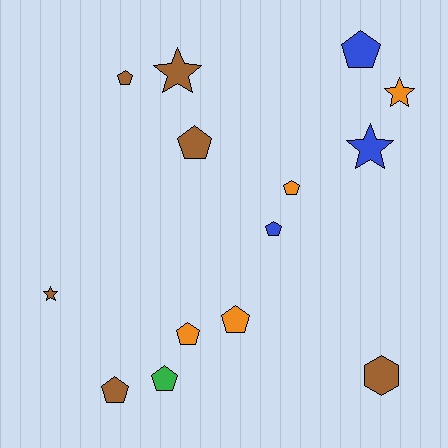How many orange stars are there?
There is 1 orange star.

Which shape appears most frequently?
Pentagon, with 9 objects.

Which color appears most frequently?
Brown, with 6 objects.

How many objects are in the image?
There are 14 objects.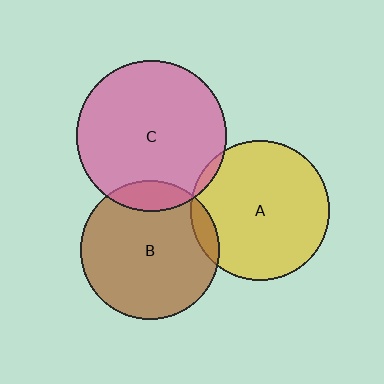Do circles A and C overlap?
Yes.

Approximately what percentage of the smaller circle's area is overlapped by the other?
Approximately 5%.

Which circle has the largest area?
Circle C (pink).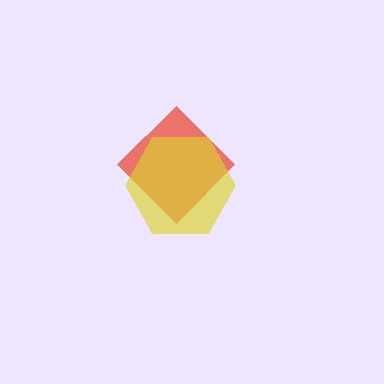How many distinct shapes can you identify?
There are 2 distinct shapes: a red diamond, a yellow hexagon.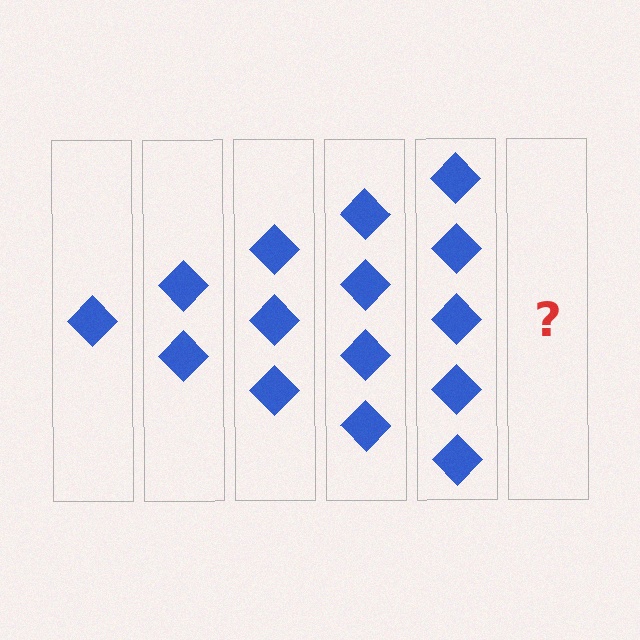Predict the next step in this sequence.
The next step is 6 diamonds.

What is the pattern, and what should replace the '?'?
The pattern is that each step adds one more diamond. The '?' should be 6 diamonds.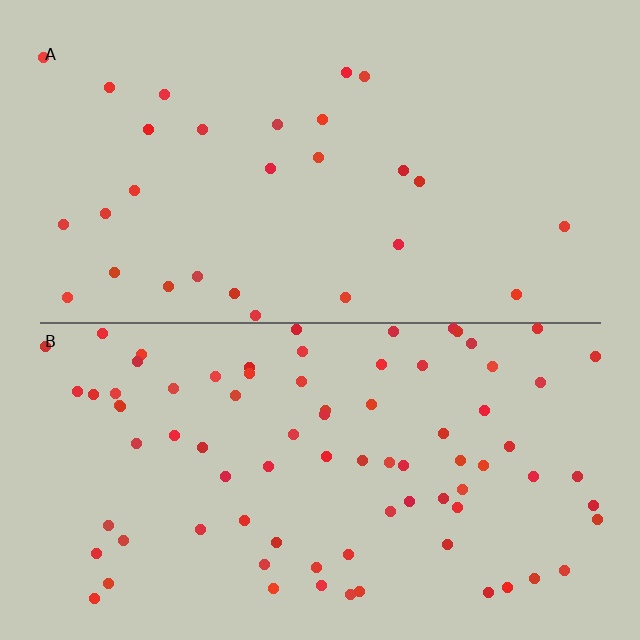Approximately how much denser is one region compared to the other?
Approximately 2.9× — region B over region A.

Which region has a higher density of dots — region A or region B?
B (the bottom).